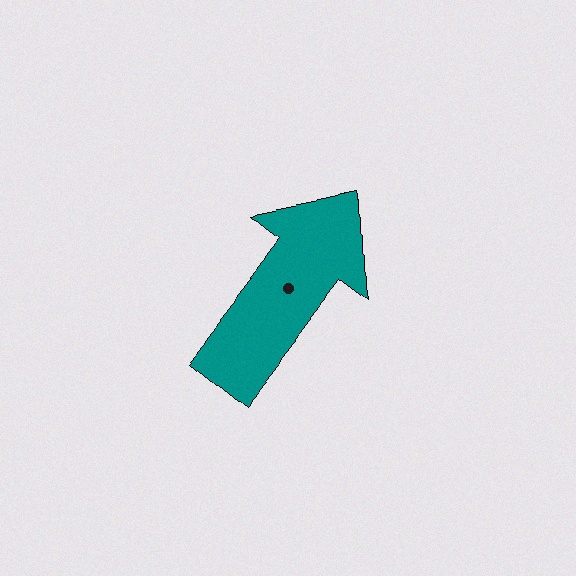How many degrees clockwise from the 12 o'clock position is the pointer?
Approximately 38 degrees.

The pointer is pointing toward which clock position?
Roughly 1 o'clock.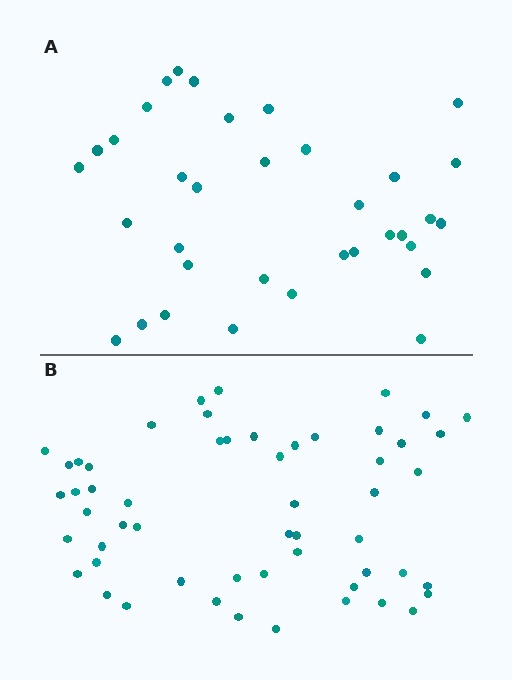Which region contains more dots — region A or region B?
Region B (the bottom region) has more dots.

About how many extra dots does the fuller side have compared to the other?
Region B has approximately 20 more dots than region A.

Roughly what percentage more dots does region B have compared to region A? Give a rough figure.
About 55% more.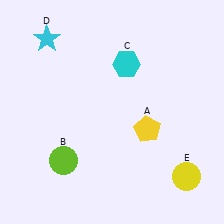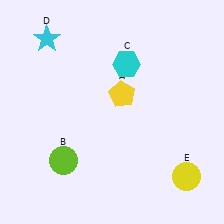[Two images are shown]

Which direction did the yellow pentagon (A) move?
The yellow pentagon (A) moved up.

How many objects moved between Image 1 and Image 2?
1 object moved between the two images.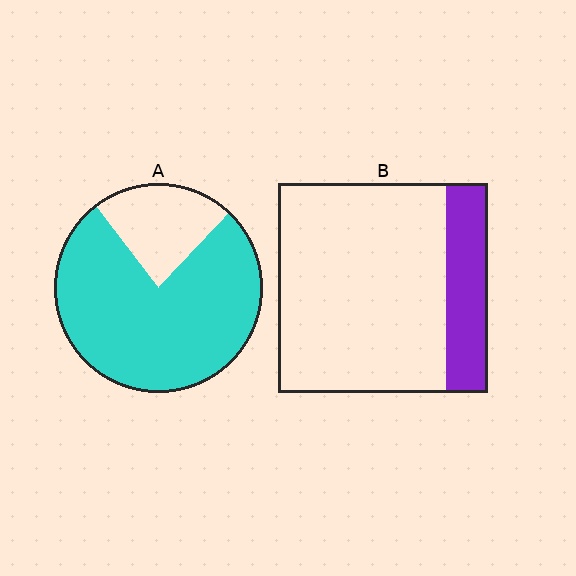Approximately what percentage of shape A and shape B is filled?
A is approximately 80% and B is approximately 20%.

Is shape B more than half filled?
No.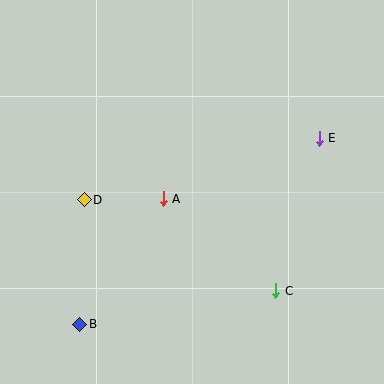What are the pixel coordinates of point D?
Point D is at (84, 200).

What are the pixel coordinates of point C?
Point C is at (276, 291).